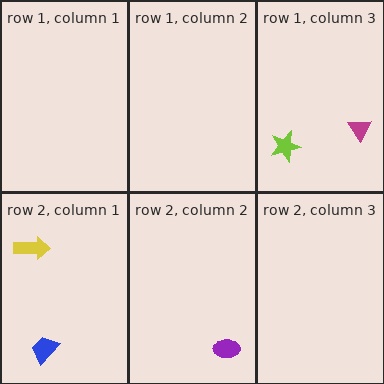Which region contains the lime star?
The row 1, column 3 region.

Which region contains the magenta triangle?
The row 1, column 3 region.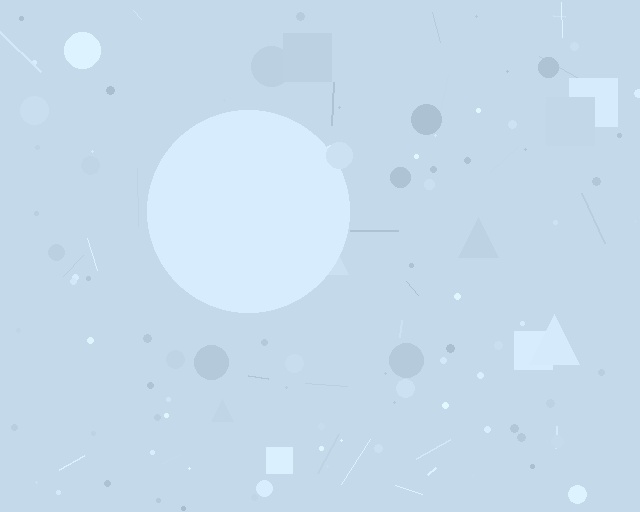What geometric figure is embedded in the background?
A circle is embedded in the background.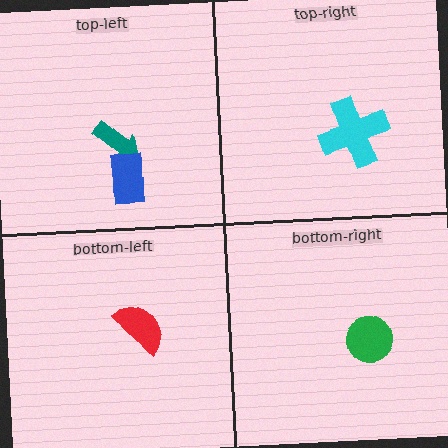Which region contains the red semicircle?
The bottom-left region.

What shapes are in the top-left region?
The teal arrow, the blue rectangle.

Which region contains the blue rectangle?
The top-left region.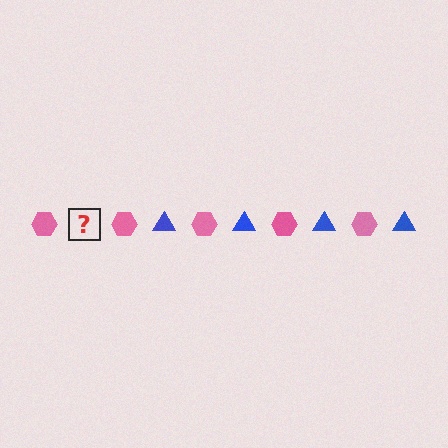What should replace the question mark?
The question mark should be replaced with a blue triangle.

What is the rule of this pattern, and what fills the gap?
The rule is that the pattern alternates between pink hexagon and blue triangle. The gap should be filled with a blue triangle.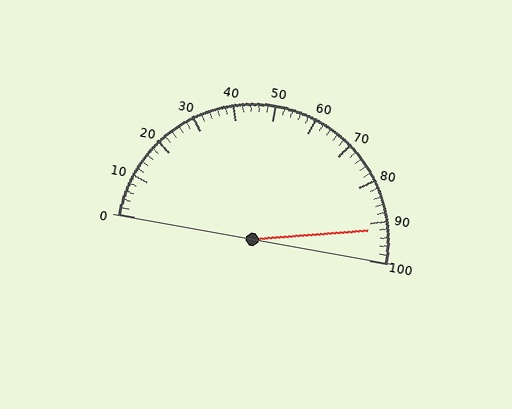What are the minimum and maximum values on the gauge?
The gauge ranges from 0 to 100.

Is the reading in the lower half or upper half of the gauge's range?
The reading is in the upper half of the range (0 to 100).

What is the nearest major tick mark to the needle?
The nearest major tick mark is 90.